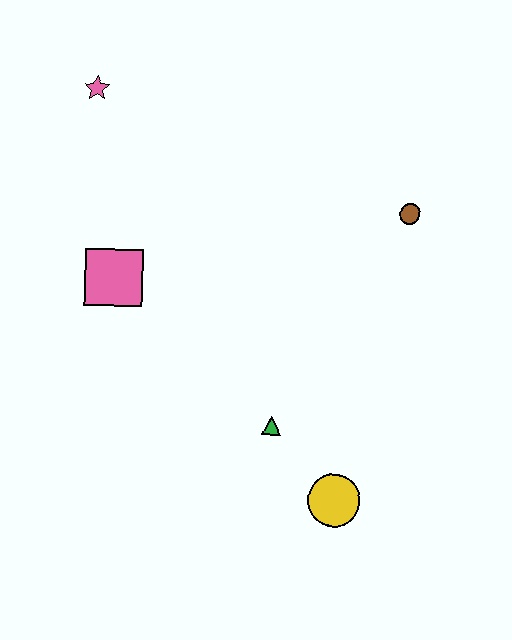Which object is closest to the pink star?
The pink square is closest to the pink star.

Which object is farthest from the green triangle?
The pink star is farthest from the green triangle.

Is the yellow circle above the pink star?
No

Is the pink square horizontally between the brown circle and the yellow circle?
No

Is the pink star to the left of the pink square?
Yes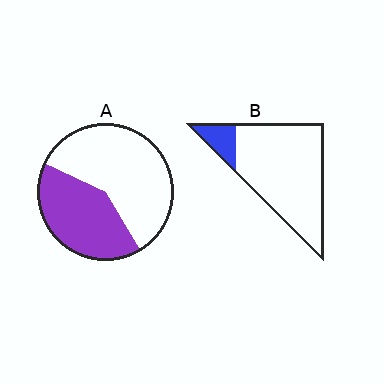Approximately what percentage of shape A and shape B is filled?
A is approximately 40% and B is approximately 15%.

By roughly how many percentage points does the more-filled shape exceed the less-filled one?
By roughly 25 percentage points (A over B).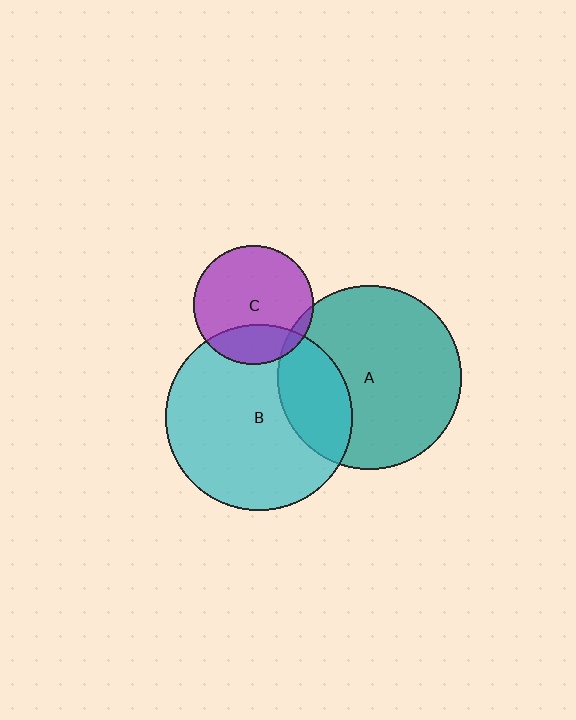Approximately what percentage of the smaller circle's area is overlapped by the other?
Approximately 25%.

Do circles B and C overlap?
Yes.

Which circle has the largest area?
Circle B (cyan).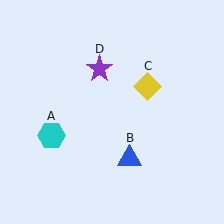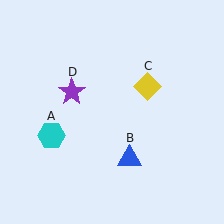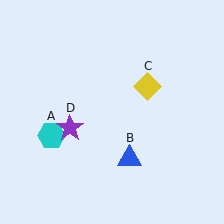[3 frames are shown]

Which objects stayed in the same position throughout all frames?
Cyan hexagon (object A) and blue triangle (object B) and yellow diamond (object C) remained stationary.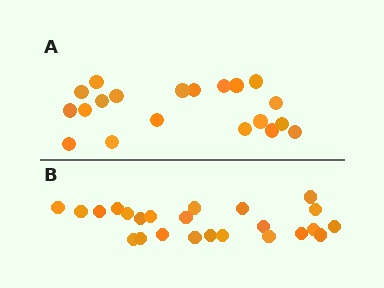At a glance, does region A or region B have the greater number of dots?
Region B (the bottom region) has more dots.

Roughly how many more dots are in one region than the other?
Region B has about 4 more dots than region A.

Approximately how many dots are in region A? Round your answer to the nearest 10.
About 20 dots.